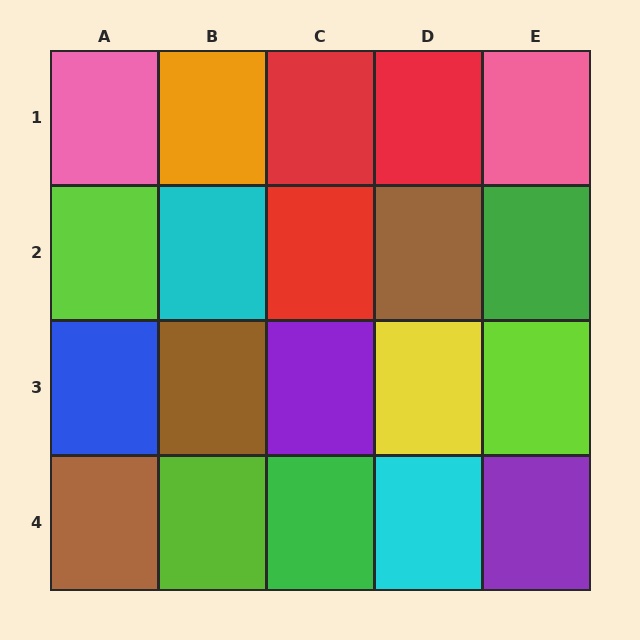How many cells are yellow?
1 cell is yellow.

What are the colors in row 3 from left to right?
Blue, brown, purple, yellow, lime.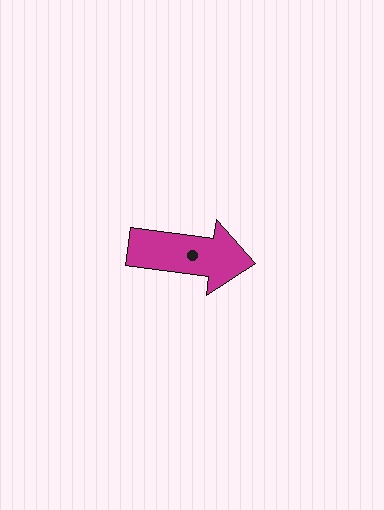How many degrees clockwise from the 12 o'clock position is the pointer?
Approximately 97 degrees.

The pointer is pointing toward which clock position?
Roughly 3 o'clock.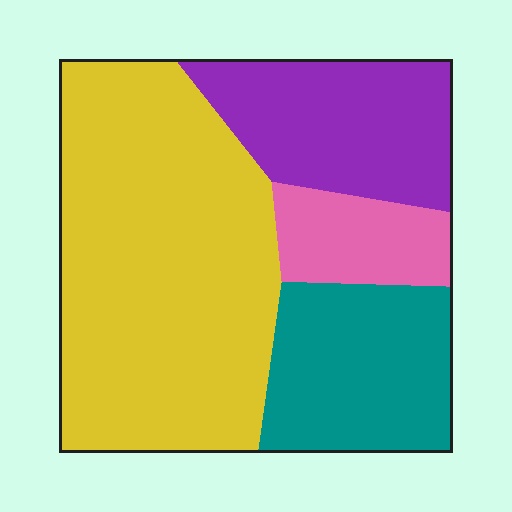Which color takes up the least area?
Pink, at roughly 10%.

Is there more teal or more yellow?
Yellow.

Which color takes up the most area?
Yellow, at roughly 50%.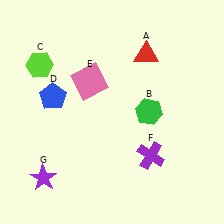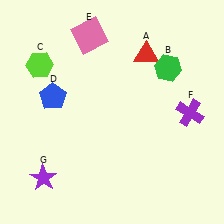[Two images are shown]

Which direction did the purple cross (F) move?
The purple cross (F) moved up.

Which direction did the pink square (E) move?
The pink square (E) moved up.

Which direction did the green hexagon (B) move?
The green hexagon (B) moved up.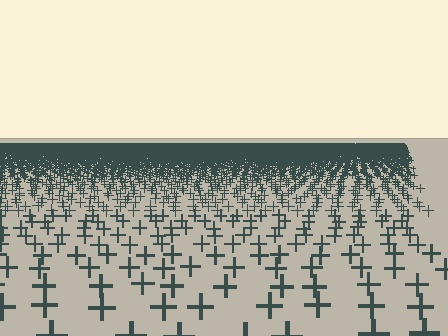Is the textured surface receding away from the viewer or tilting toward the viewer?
The surface is receding away from the viewer. Texture elements get smaller and denser toward the top.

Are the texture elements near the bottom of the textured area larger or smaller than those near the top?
Larger. Near the bottom, elements are closer to the viewer and appear at a bigger on-screen size.